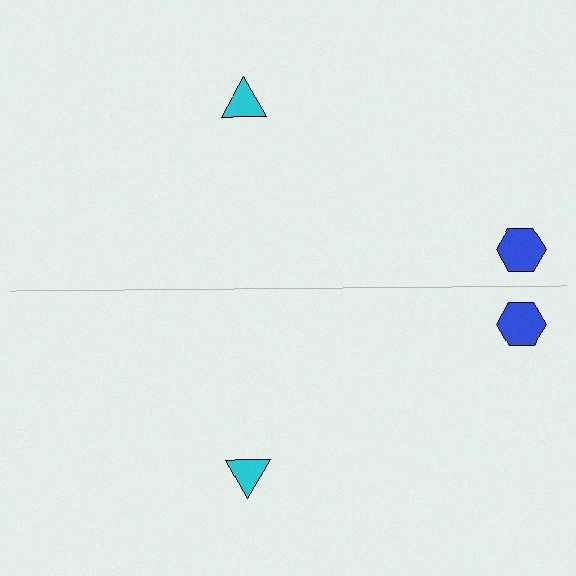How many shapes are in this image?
There are 4 shapes in this image.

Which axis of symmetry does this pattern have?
The pattern has a horizontal axis of symmetry running through the center of the image.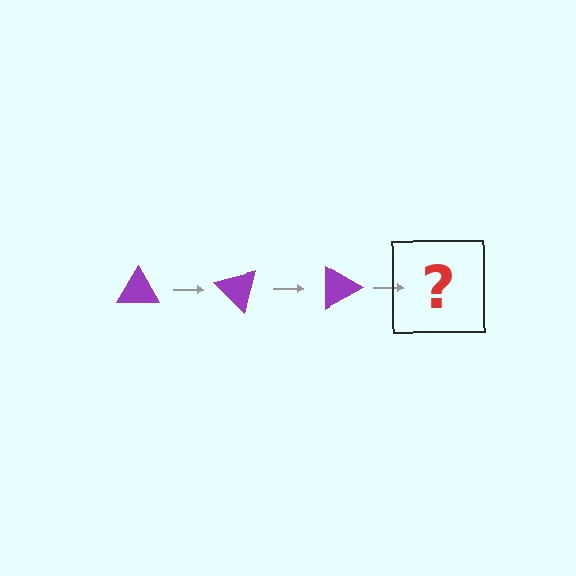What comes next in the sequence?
The next element should be a purple triangle rotated 135 degrees.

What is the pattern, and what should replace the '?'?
The pattern is that the triangle rotates 45 degrees each step. The '?' should be a purple triangle rotated 135 degrees.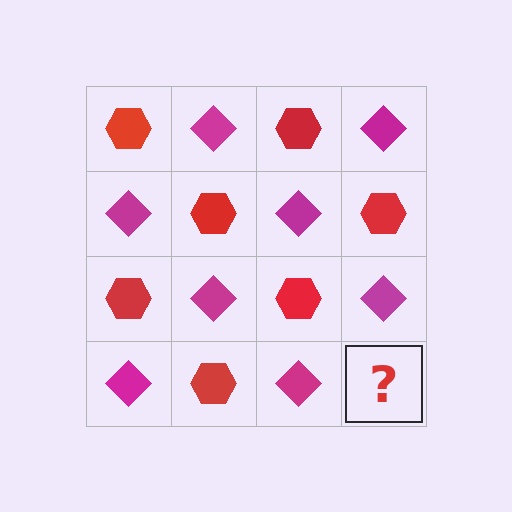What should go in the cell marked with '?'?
The missing cell should contain a red hexagon.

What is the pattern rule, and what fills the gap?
The rule is that it alternates red hexagon and magenta diamond in a checkerboard pattern. The gap should be filled with a red hexagon.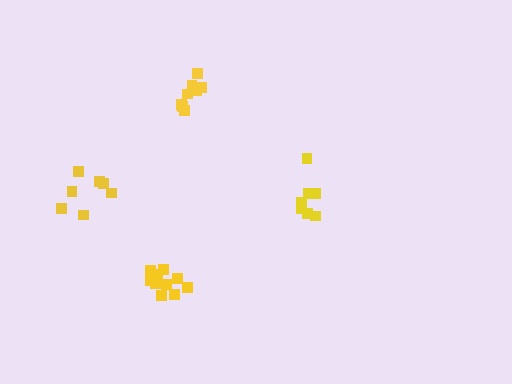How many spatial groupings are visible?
There are 4 spatial groupings.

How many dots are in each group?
Group 1: 10 dots, Group 2: 7 dots, Group 3: 8 dots, Group 4: 7 dots (32 total).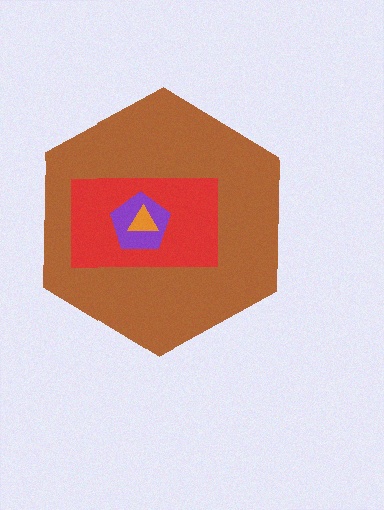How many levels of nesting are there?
4.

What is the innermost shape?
The orange triangle.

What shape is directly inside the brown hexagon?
The red rectangle.